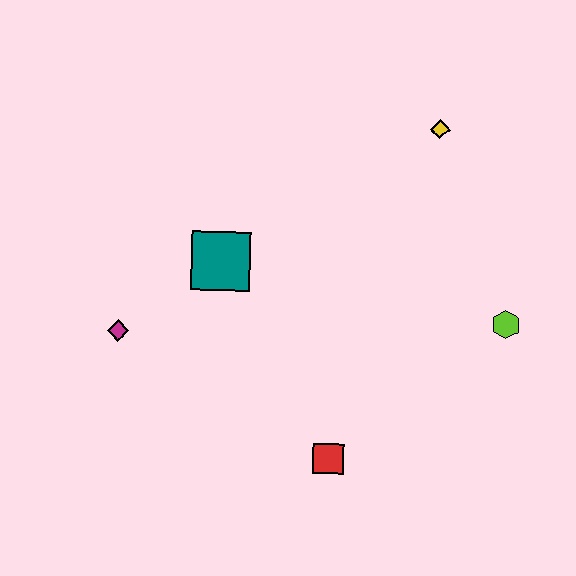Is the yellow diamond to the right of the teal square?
Yes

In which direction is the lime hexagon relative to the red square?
The lime hexagon is to the right of the red square.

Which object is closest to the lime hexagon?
The yellow diamond is closest to the lime hexagon.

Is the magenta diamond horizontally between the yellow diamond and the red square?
No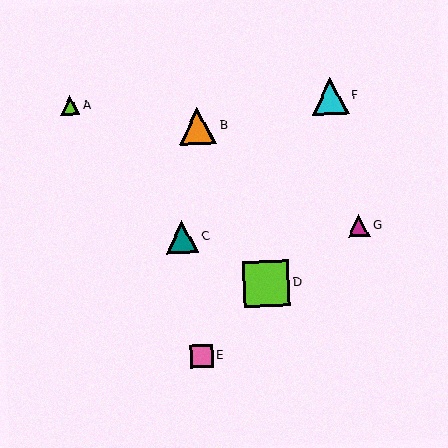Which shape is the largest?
The lime square (labeled D) is the largest.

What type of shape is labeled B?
Shape B is an orange triangle.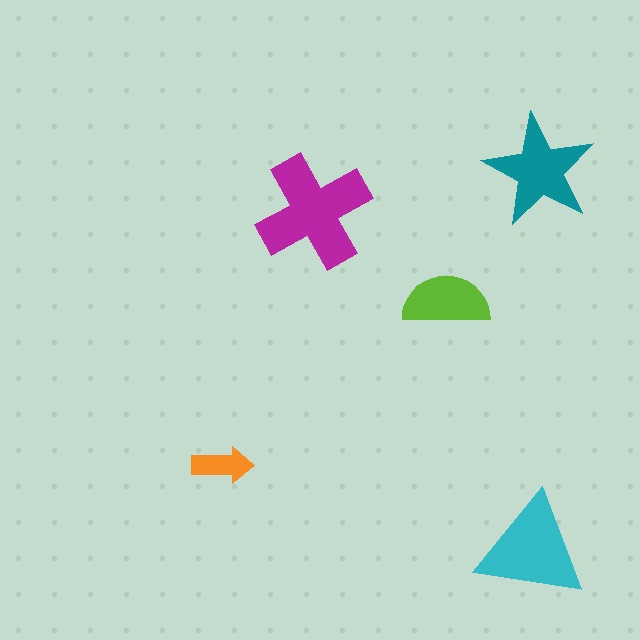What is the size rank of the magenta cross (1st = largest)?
1st.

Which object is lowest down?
The cyan triangle is bottommost.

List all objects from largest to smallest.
The magenta cross, the cyan triangle, the teal star, the lime semicircle, the orange arrow.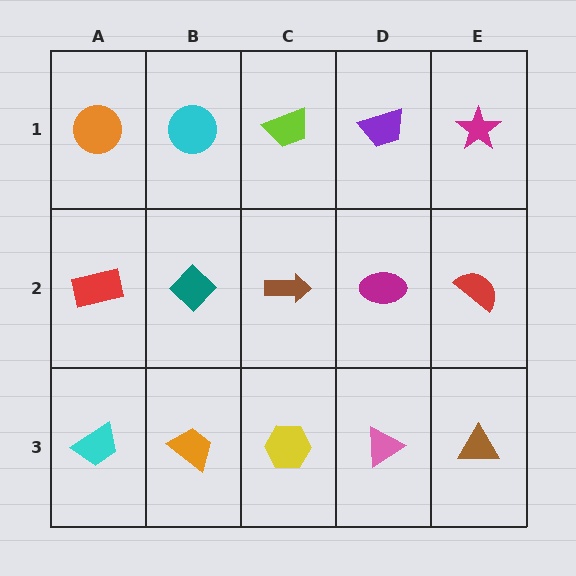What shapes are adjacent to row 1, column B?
A teal diamond (row 2, column B), an orange circle (row 1, column A), a lime trapezoid (row 1, column C).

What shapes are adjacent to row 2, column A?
An orange circle (row 1, column A), a cyan trapezoid (row 3, column A), a teal diamond (row 2, column B).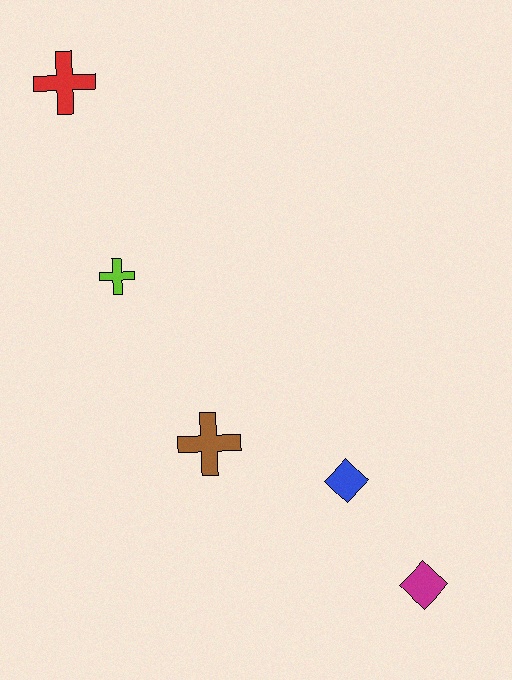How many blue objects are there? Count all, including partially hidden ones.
There is 1 blue object.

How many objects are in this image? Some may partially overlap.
There are 5 objects.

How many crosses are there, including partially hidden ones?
There are 3 crosses.